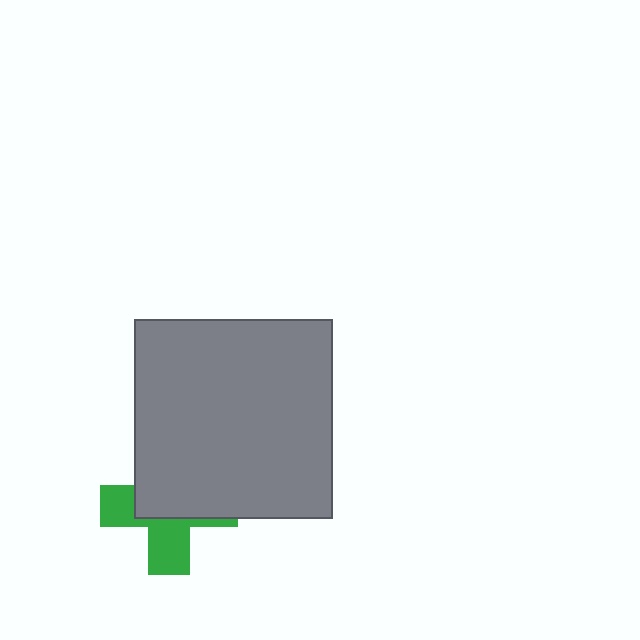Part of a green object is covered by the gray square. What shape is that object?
It is a cross.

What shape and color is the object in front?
The object in front is a gray square.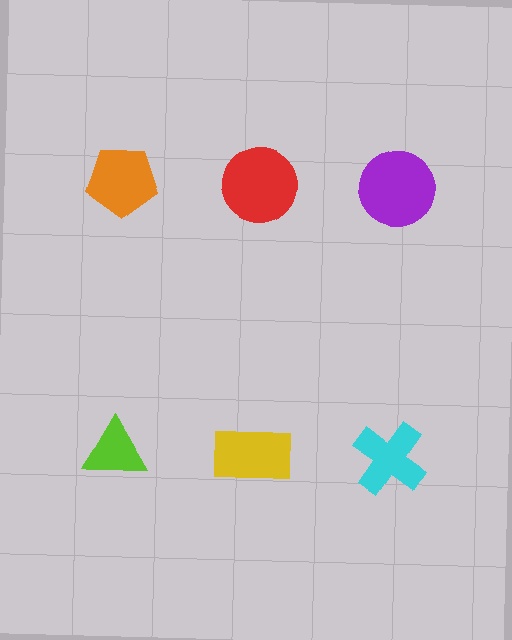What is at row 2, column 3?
A cyan cross.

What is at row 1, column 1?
An orange pentagon.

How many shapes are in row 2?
3 shapes.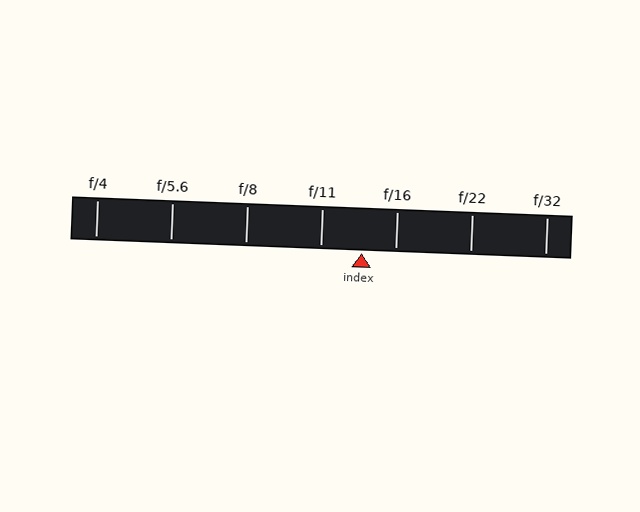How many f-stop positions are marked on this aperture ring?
There are 7 f-stop positions marked.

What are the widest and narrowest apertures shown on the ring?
The widest aperture shown is f/4 and the narrowest is f/32.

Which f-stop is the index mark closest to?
The index mark is closest to f/16.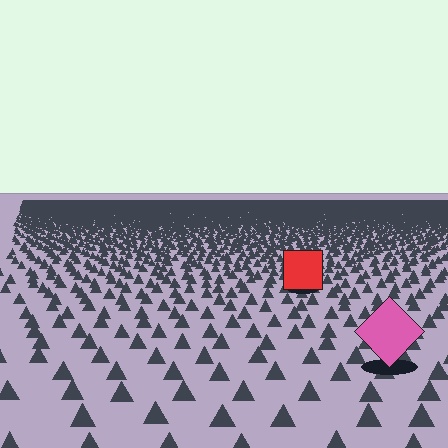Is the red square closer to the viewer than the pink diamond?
No. The pink diamond is closer — you can tell from the texture gradient: the ground texture is coarser near it.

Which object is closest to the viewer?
The pink diamond is closest. The texture marks near it are larger and more spread out.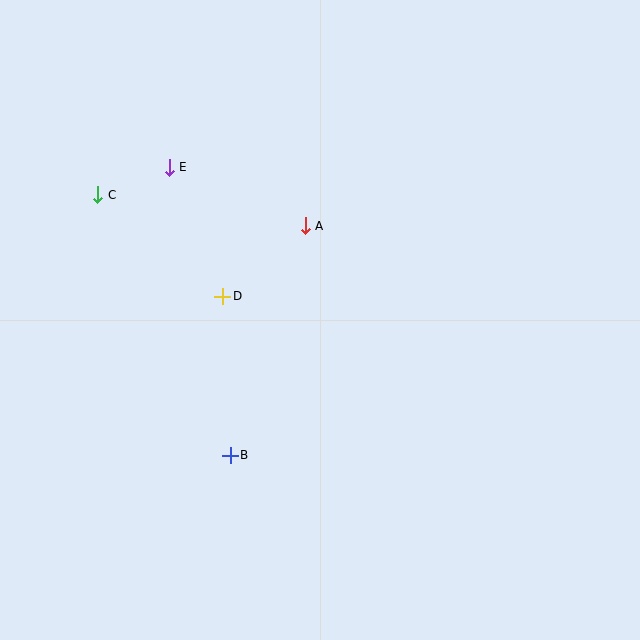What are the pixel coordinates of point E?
Point E is at (169, 167).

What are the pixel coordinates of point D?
Point D is at (223, 296).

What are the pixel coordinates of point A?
Point A is at (305, 226).